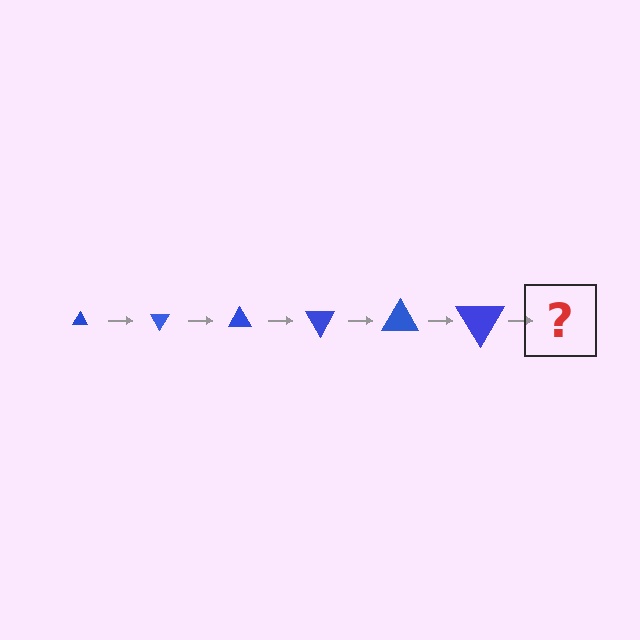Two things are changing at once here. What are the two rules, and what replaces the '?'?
The two rules are that the triangle grows larger each step and it rotates 60 degrees each step. The '?' should be a triangle, larger than the previous one and rotated 360 degrees from the start.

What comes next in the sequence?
The next element should be a triangle, larger than the previous one and rotated 360 degrees from the start.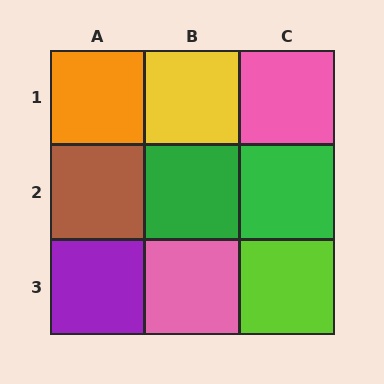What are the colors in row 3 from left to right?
Purple, pink, lime.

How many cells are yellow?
1 cell is yellow.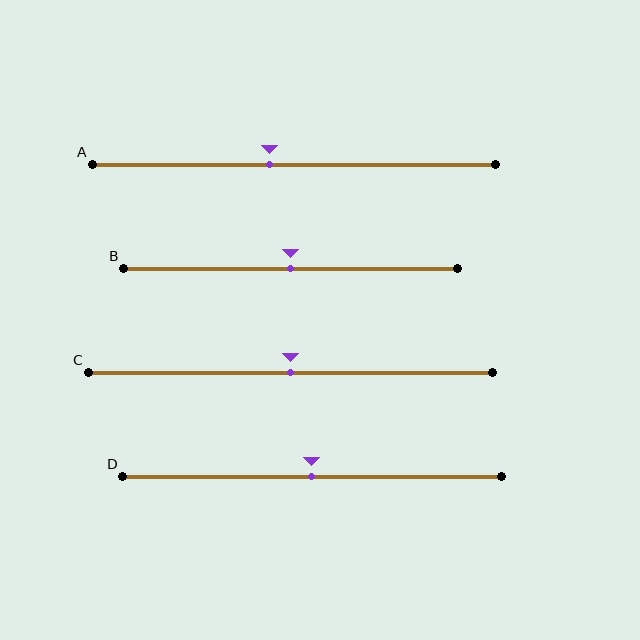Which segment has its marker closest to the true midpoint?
Segment B has its marker closest to the true midpoint.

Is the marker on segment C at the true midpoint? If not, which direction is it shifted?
Yes, the marker on segment C is at the true midpoint.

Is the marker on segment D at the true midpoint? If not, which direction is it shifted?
Yes, the marker on segment D is at the true midpoint.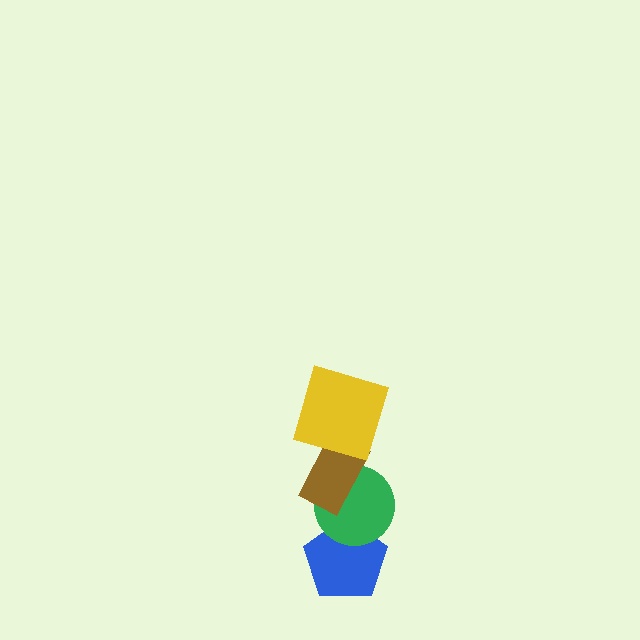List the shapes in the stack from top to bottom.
From top to bottom: the yellow square, the brown rectangle, the green circle, the blue pentagon.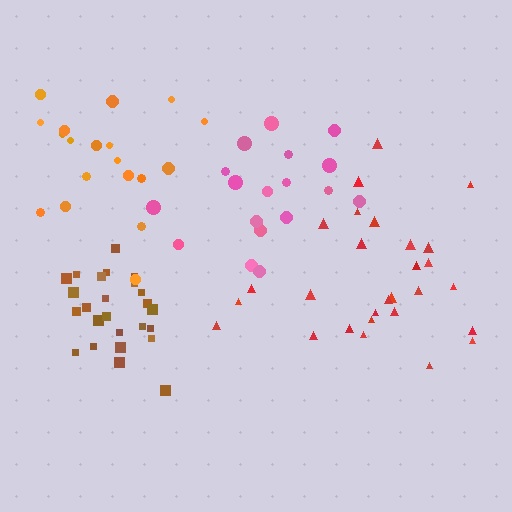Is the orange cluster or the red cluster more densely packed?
Orange.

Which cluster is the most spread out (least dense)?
Red.